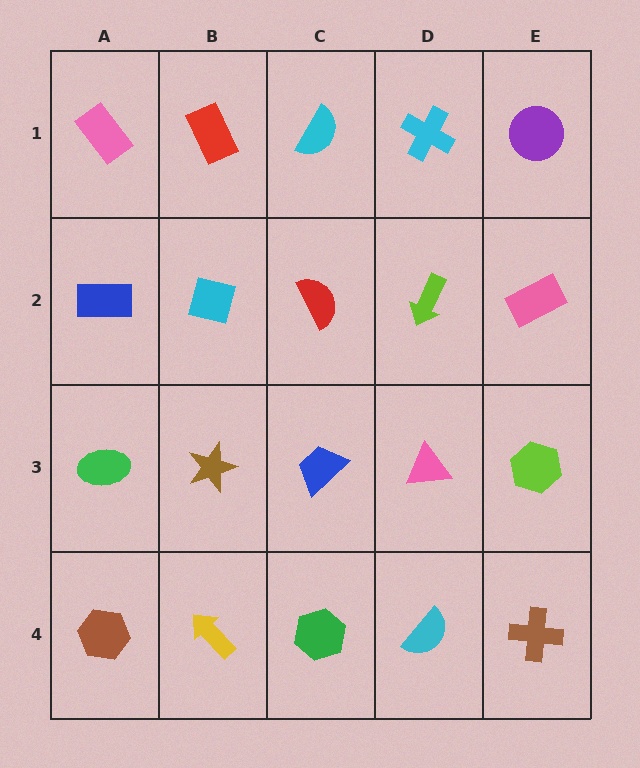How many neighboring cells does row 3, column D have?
4.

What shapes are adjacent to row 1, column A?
A blue rectangle (row 2, column A), a red rectangle (row 1, column B).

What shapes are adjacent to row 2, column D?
A cyan cross (row 1, column D), a pink triangle (row 3, column D), a red semicircle (row 2, column C), a pink rectangle (row 2, column E).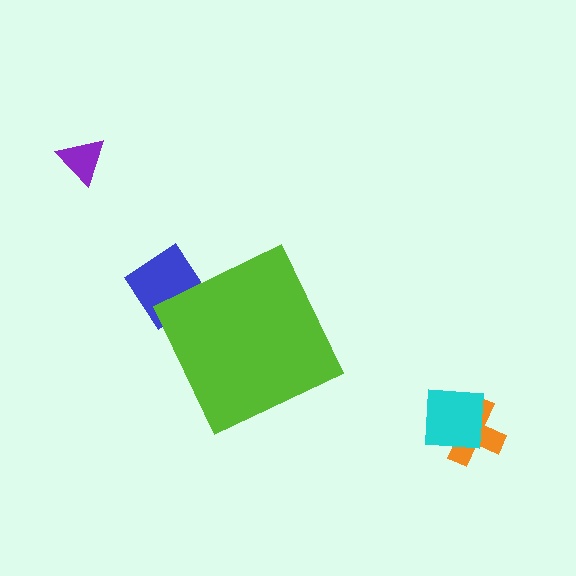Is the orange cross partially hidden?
No, the orange cross is fully visible.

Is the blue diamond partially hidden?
Yes, the blue diamond is partially hidden behind the lime diamond.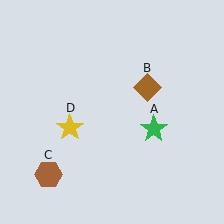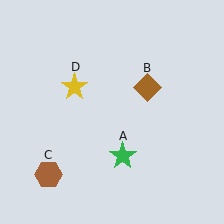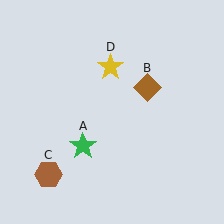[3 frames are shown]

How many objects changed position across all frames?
2 objects changed position: green star (object A), yellow star (object D).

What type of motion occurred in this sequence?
The green star (object A), yellow star (object D) rotated clockwise around the center of the scene.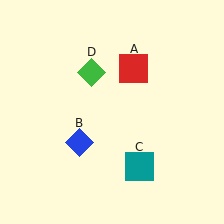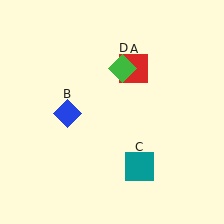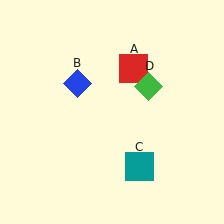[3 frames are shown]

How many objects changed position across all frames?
2 objects changed position: blue diamond (object B), green diamond (object D).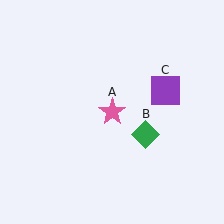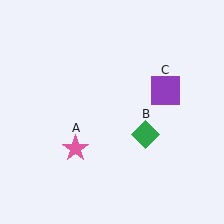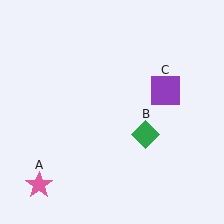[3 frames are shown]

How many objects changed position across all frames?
1 object changed position: pink star (object A).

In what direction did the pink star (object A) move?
The pink star (object A) moved down and to the left.